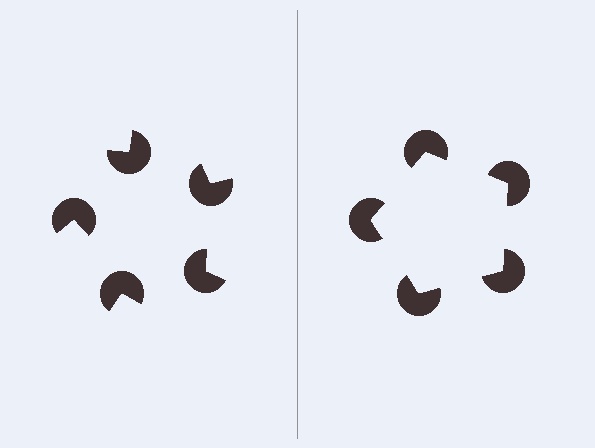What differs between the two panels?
The pac-man discs are positioned identically on both sides; only the wedge orientations differ. On the right they align to a pentagon; on the left they are misaligned.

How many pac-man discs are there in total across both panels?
10 — 5 on each side.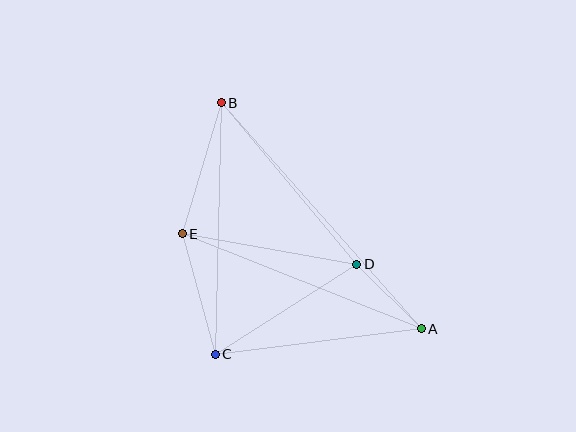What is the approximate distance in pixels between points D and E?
The distance between D and E is approximately 177 pixels.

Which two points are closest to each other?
Points A and D are closest to each other.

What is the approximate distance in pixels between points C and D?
The distance between C and D is approximately 167 pixels.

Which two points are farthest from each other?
Points A and B are farthest from each other.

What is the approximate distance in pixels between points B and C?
The distance between B and C is approximately 251 pixels.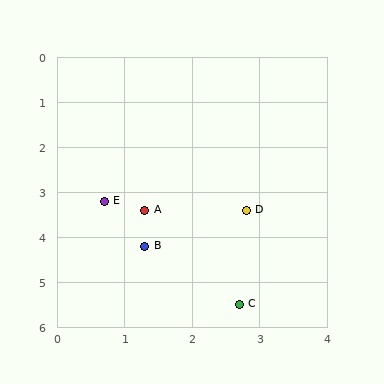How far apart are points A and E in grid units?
Points A and E are about 0.6 grid units apart.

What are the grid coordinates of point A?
Point A is at approximately (1.3, 3.4).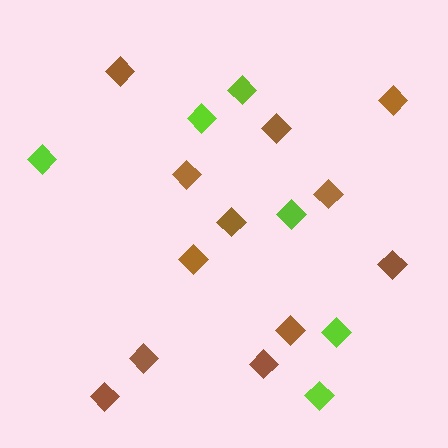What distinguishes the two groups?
There are 2 groups: one group of lime diamonds (6) and one group of brown diamonds (12).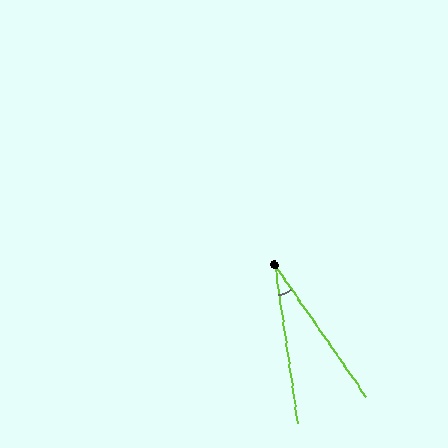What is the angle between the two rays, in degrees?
Approximately 27 degrees.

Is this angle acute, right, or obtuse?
It is acute.